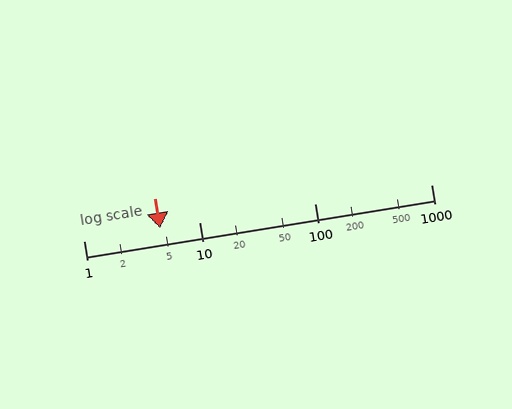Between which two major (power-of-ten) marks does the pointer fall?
The pointer is between 1 and 10.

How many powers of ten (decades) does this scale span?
The scale spans 3 decades, from 1 to 1000.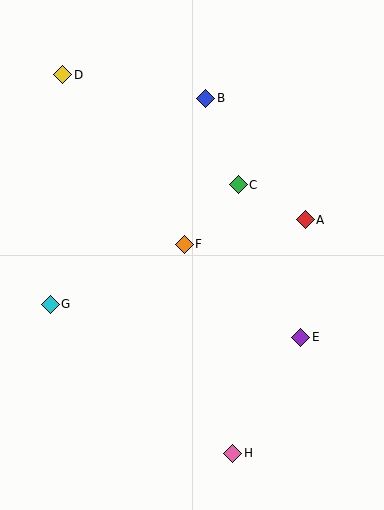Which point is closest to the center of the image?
Point F at (184, 244) is closest to the center.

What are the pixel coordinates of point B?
Point B is at (206, 98).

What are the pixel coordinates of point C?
Point C is at (238, 185).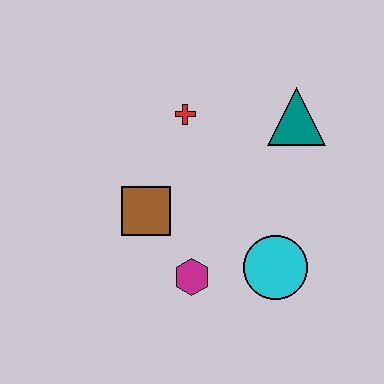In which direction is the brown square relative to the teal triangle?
The brown square is to the left of the teal triangle.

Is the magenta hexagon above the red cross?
No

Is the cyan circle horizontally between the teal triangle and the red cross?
Yes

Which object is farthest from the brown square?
The teal triangle is farthest from the brown square.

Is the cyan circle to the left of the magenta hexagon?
No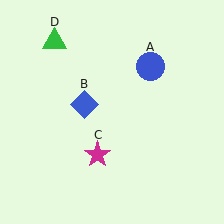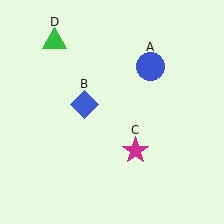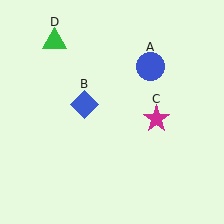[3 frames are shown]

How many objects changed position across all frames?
1 object changed position: magenta star (object C).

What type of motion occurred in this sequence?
The magenta star (object C) rotated counterclockwise around the center of the scene.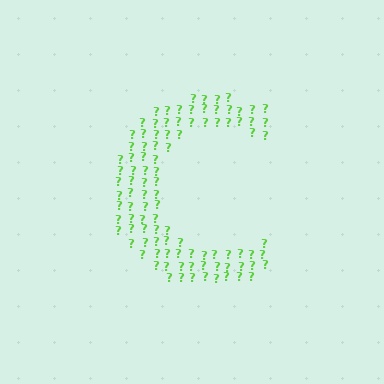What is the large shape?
The large shape is the letter C.